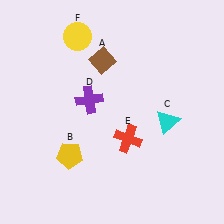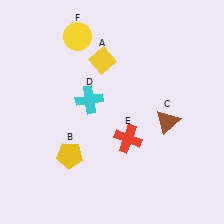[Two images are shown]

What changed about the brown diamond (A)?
In Image 1, A is brown. In Image 2, it changed to yellow.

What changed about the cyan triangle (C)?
In Image 1, C is cyan. In Image 2, it changed to brown.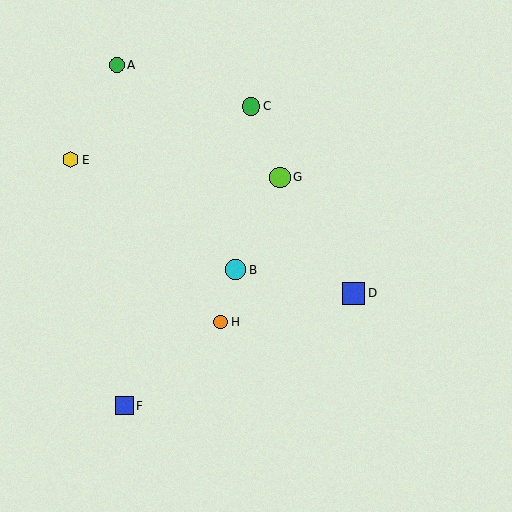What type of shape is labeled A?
Shape A is a green circle.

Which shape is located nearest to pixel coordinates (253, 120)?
The green circle (labeled C) at (251, 106) is nearest to that location.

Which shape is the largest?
The blue square (labeled D) is the largest.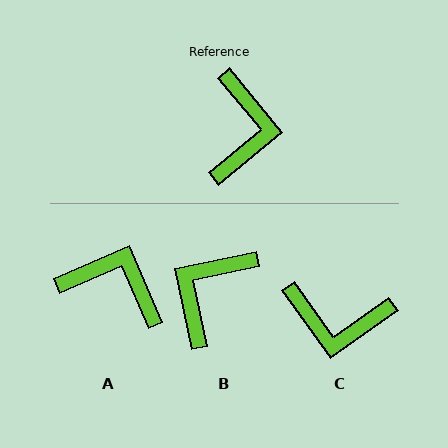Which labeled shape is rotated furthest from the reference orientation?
B, about 152 degrees away.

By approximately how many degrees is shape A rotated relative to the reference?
Approximately 74 degrees counter-clockwise.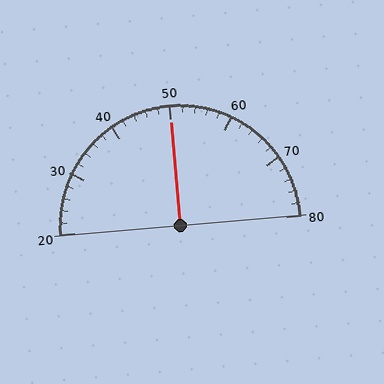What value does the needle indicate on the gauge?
The needle indicates approximately 50.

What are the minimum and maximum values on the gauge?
The gauge ranges from 20 to 80.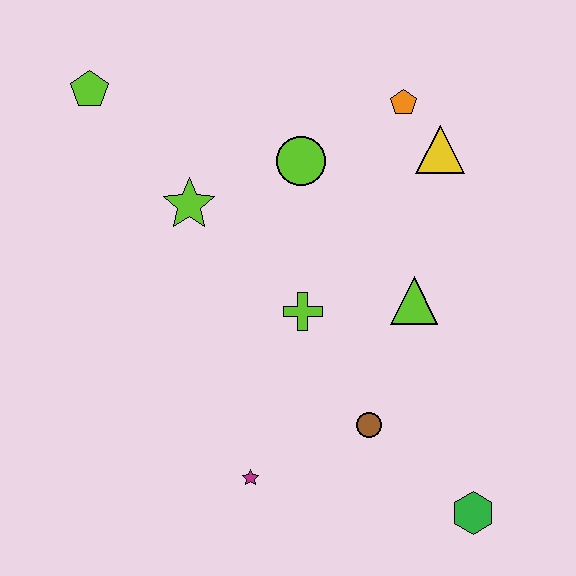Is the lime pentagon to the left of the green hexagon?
Yes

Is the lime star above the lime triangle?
Yes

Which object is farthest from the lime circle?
The green hexagon is farthest from the lime circle.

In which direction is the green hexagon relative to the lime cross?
The green hexagon is below the lime cross.